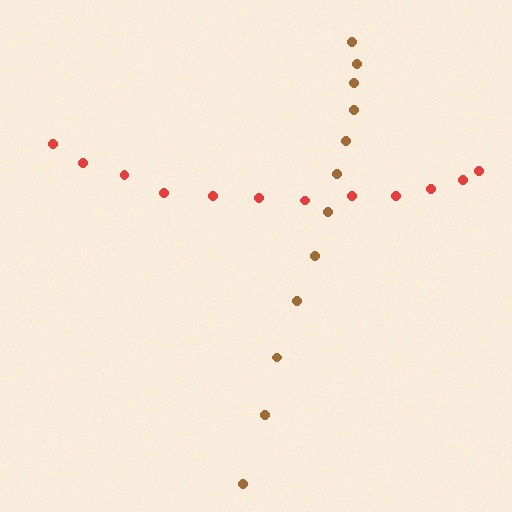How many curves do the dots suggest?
There are 2 distinct paths.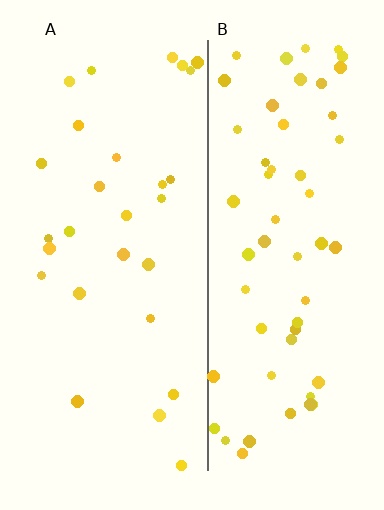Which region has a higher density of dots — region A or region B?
B (the right).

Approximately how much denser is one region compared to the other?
Approximately 2.0× — region B over region A.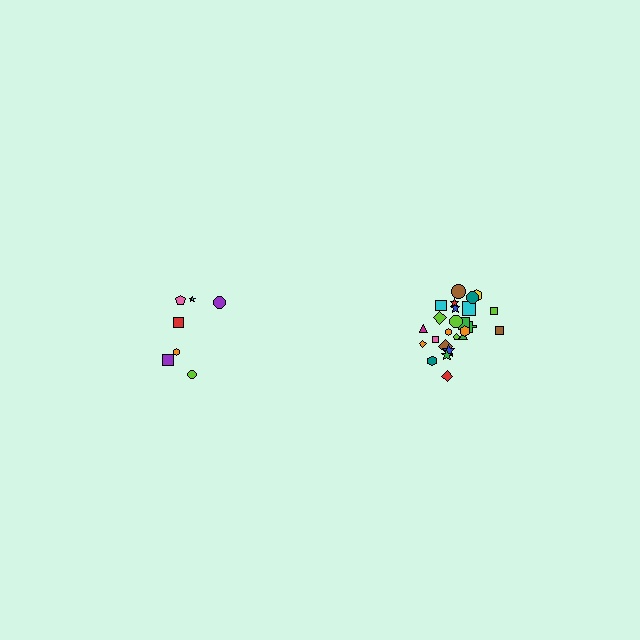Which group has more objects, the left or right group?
The right group.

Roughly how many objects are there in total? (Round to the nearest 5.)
Roughly 30 objects in total.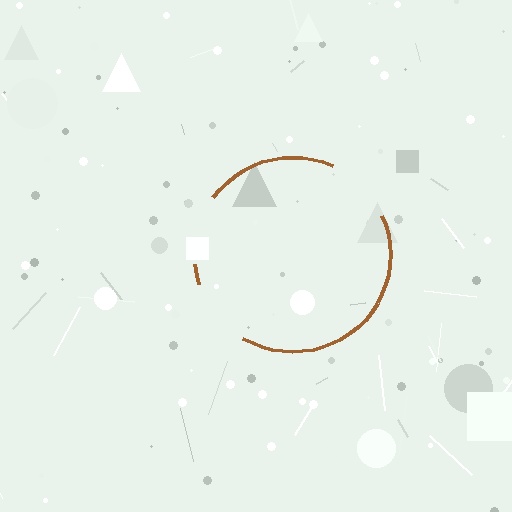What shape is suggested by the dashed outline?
The dashed outline suggests a circle.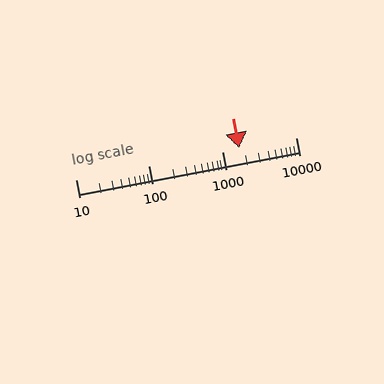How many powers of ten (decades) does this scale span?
The scale spans 3 decades, from 10 to 10000.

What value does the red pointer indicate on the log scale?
The pointer indicates approximately 1700.